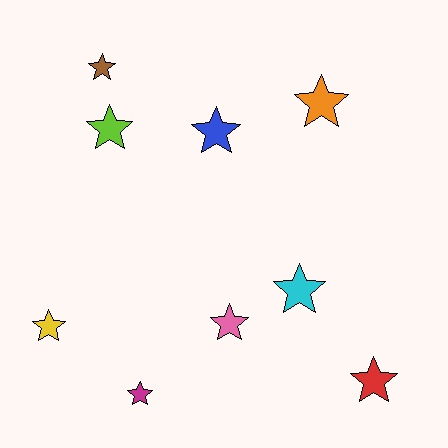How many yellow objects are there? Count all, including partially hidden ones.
There is 1 yellow object.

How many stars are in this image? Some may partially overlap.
There are 9 stars.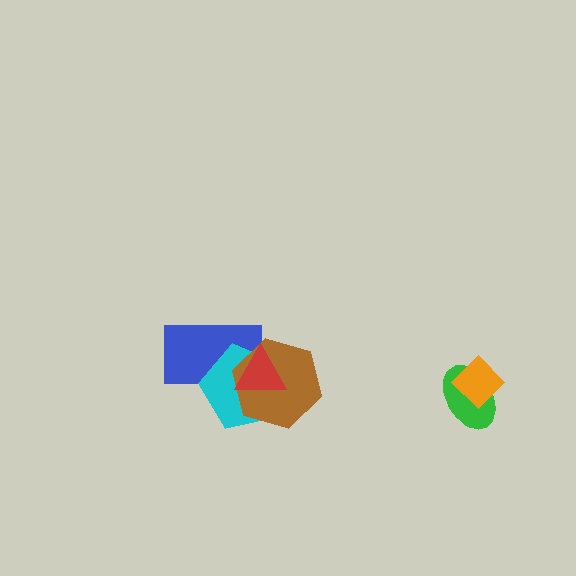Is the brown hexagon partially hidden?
Yes, it is partially covered by another shape.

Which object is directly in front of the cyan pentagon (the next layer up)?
The brown hexagon is directly in front of the cyan pentagon.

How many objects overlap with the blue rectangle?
3 objects overlap with the blue rectangle.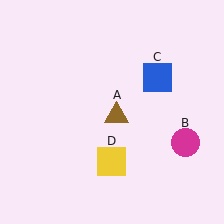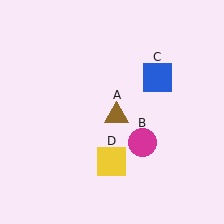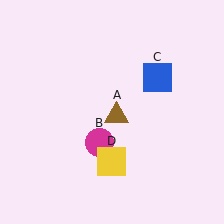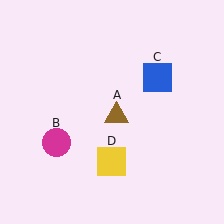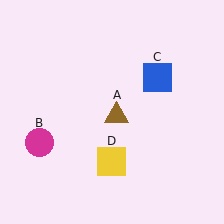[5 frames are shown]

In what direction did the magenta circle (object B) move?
The magenta circle (object B) moved left.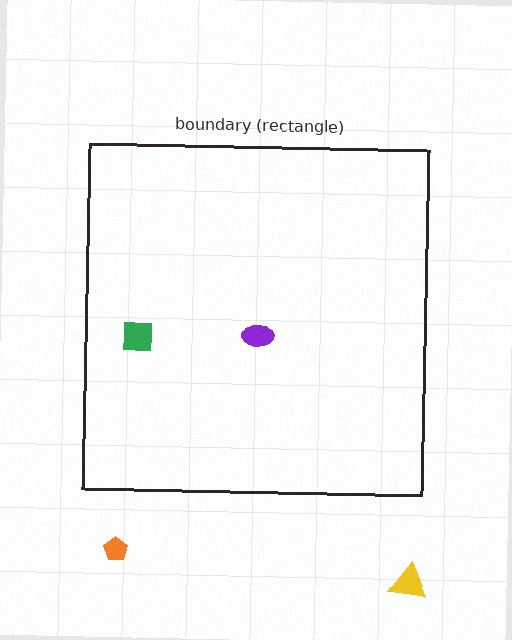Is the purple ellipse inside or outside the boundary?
Inside.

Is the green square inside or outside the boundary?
Inside.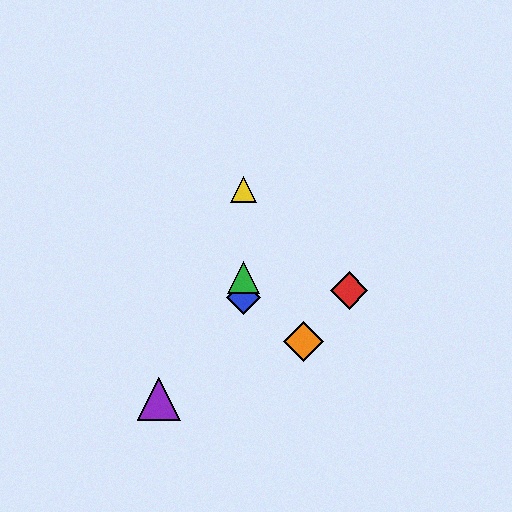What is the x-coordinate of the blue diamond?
The blue diamond is at x≈244.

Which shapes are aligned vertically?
The blue diamond, the green triangle, the yellow triangle are aligned vertically.